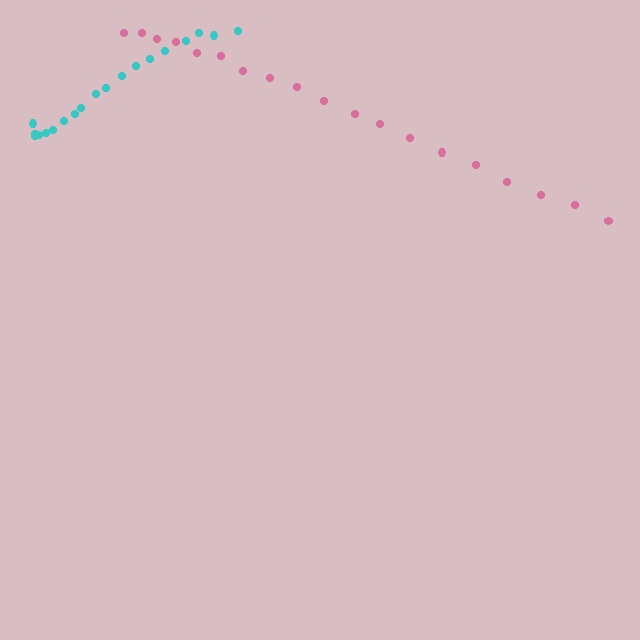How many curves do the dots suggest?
There are 2 distinct paths.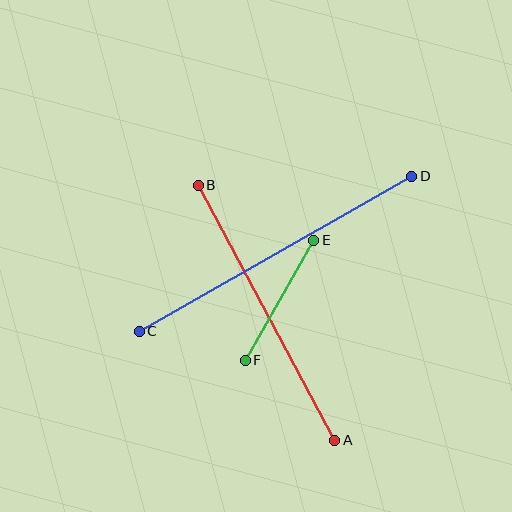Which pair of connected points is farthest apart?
Points C and D are farthest apart.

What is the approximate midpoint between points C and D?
The midpoint is at approximately (275, 254) pixels.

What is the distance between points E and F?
The distance is approximately 138 pixels.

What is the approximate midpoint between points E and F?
The midpoint is at approximately (280, 300) pixels.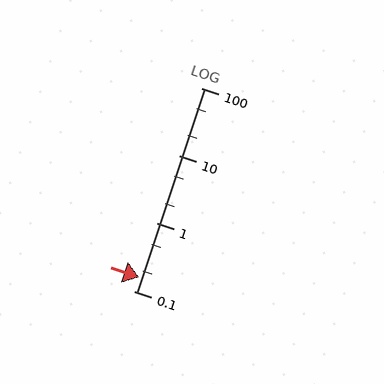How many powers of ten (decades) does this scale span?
The scale spans 3 decades, from 0.1 to 100.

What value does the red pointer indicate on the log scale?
The pointer indicates approximately 0.16.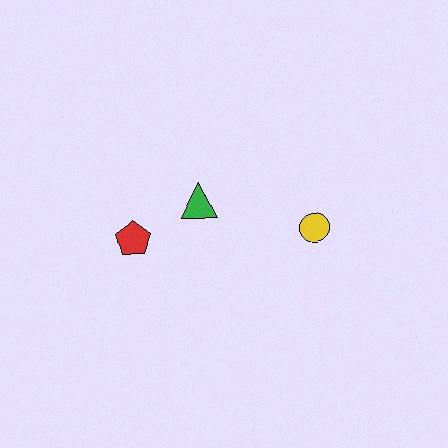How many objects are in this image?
There are 3 objects.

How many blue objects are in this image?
There are no blue objects.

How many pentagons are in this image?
There is 1 pentagon.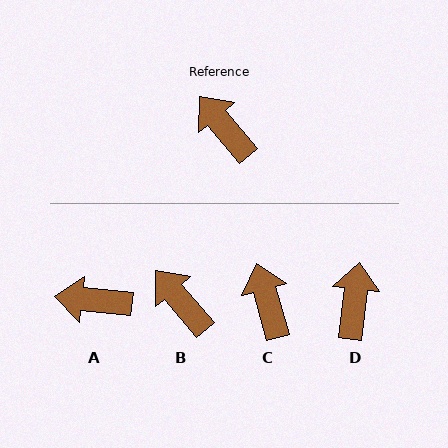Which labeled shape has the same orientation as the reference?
B.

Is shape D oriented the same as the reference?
No, it is off by about 47 degrees.